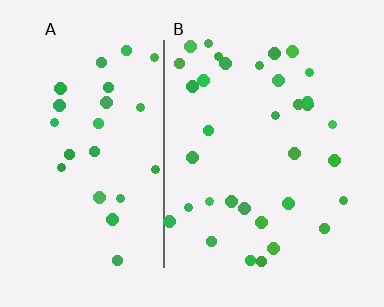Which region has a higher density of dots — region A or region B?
B (the right).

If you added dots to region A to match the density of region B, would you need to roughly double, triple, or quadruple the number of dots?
Approximately double.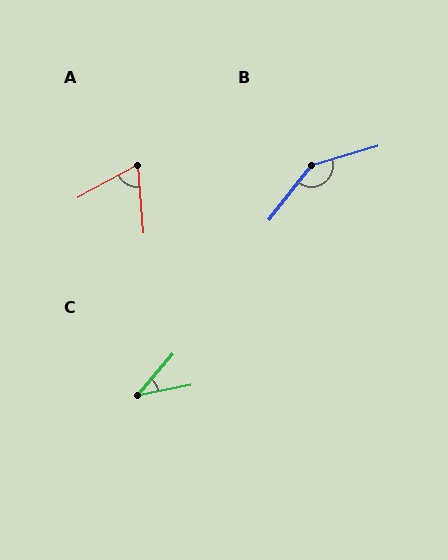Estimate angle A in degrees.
Approximately 66 degrees.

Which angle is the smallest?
C, at approximately 38 degrees.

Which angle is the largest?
B, at approximately 144 degrees.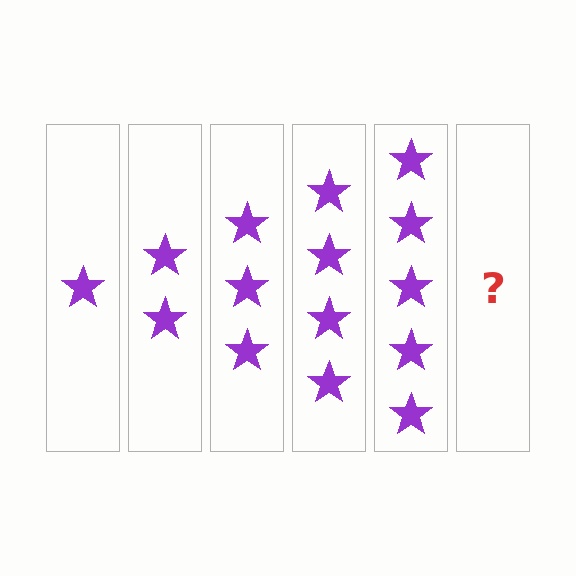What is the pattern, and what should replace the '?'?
The pattern is that each step adds one more star. The '?' should be 6 stars.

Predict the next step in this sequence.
The next step is 6 stars.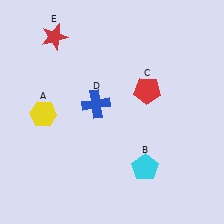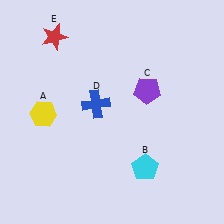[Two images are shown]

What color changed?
The pentagon (C) changed from red in Image 1 to purple in Image 2.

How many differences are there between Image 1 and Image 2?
There is 1 difference between the two images.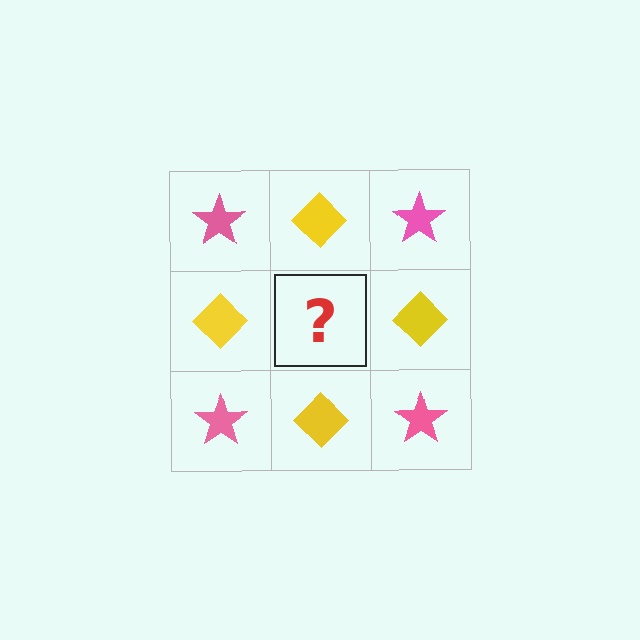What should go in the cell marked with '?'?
The missing cell should contain a pink star.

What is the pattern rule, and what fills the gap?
The rule is that it alternates pink star and yellow diamond in a checkerboard pattern. The gap should be filled with a pink star.